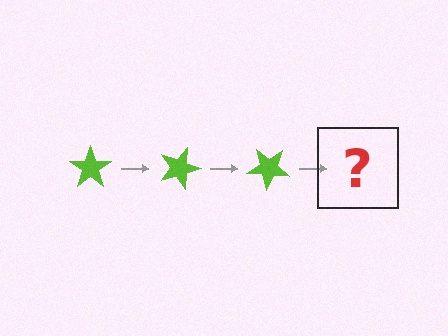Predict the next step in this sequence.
The next step is a lime star rotated 60 degrees.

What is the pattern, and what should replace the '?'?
The pattern is that the star rotates 20 degrees each step. The '?' should be a lime star rotated 60 degrees.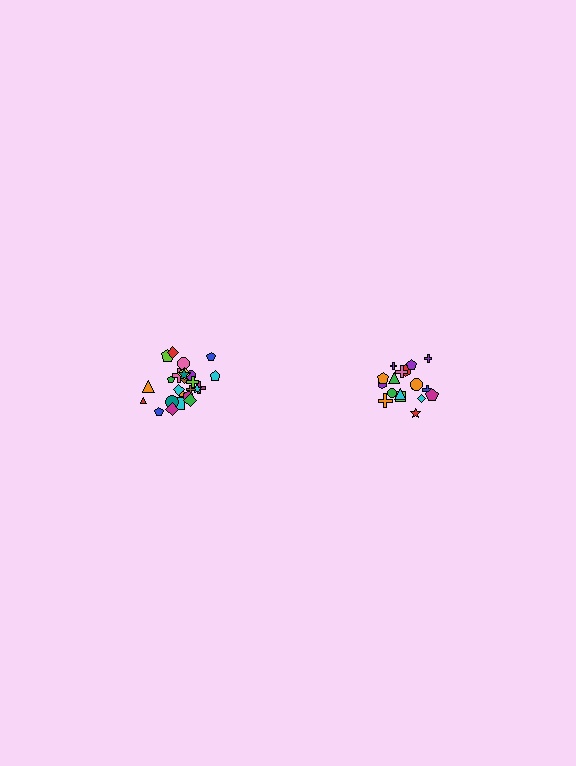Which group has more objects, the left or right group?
The left group.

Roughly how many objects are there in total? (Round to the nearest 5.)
Roughly 45 objects in total.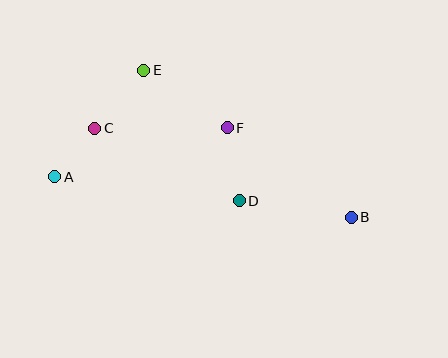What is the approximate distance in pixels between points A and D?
The distance between A and D is approximately 186 pixels.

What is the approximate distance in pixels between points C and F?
The distance between C and F is approximately 132 pixels.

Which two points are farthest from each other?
Points A and B are farthest from each other.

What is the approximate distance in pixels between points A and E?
The distance between A and E is approximately 139 pixels.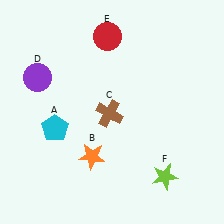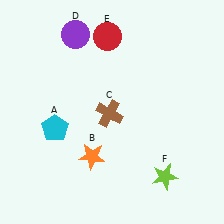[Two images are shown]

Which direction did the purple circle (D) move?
The purple circle (D) moved up.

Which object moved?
The purple circle (D) moved up.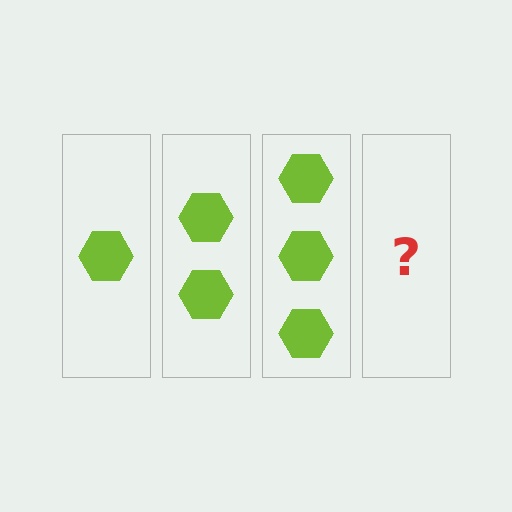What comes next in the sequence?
The next element should be 4 hexagons.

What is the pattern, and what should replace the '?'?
The pattern is that each step adds one more hexagon. The '?' should be 4 hexagons.